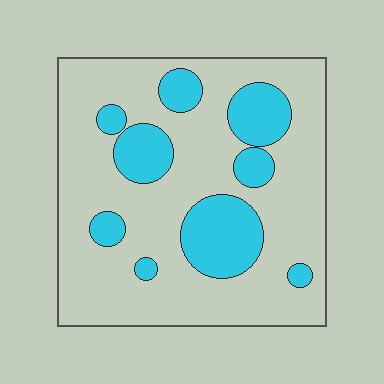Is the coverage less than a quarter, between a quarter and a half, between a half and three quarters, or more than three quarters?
Less than a quarter.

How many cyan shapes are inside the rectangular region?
9.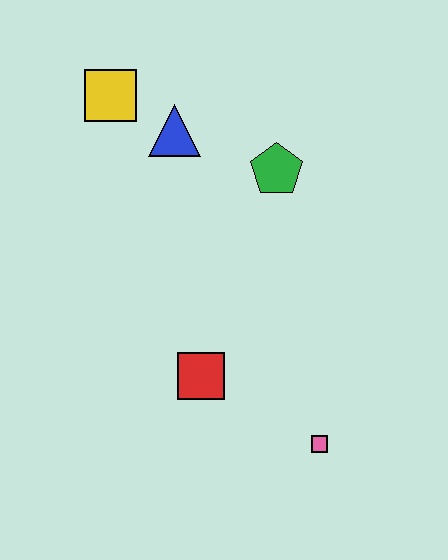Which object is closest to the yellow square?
The blue triangle is closest to the yellow square.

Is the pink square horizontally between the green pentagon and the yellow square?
No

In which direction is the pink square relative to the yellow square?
The pink square is below the yellow square.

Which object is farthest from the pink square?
The yellow square is farthest from the pink square.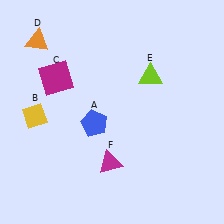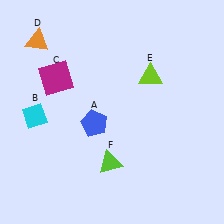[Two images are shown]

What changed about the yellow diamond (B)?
In Image 1, B is yellow. In Image 2, it changed to cyan.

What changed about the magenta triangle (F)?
In Image 1, F is magenta. In Image 2, it changed to lime.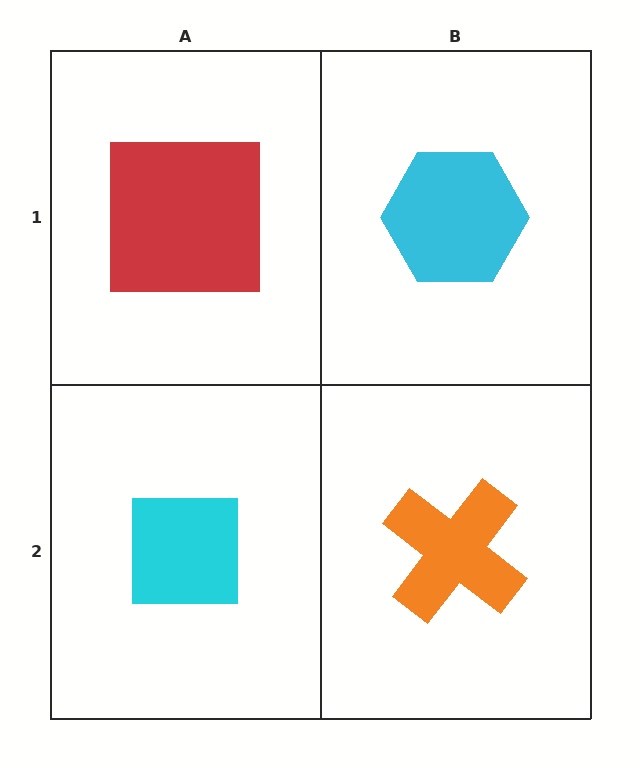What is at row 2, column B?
An orange cross.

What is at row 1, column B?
A cyan hexagon.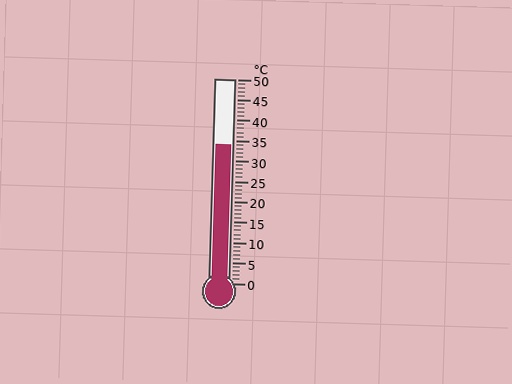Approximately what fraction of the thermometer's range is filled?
The thermometer is filled to approximately 70% of its range.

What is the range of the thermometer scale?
The thermometer scale ranges from 0°C to 50°C.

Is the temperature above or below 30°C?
The temperature is above 30°C.